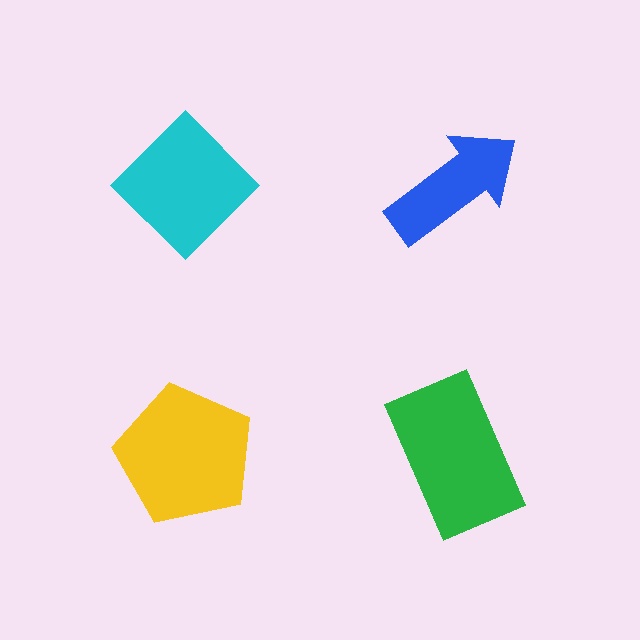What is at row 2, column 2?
A green rectangle.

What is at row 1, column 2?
A blue arrow.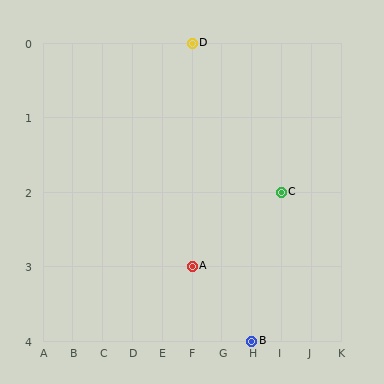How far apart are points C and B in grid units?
Points C and B are 1 column and 2 rows apart (about 2.2 grid units diagonally).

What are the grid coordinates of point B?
Point B is at grid coordinates (H, 4).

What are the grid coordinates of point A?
Point A is at grid coordinates (F, 3).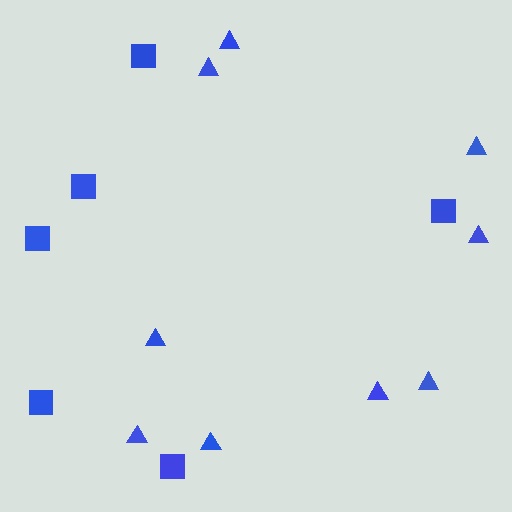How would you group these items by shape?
There are 2 groups: one group of triangles (9) and one group of squares (6).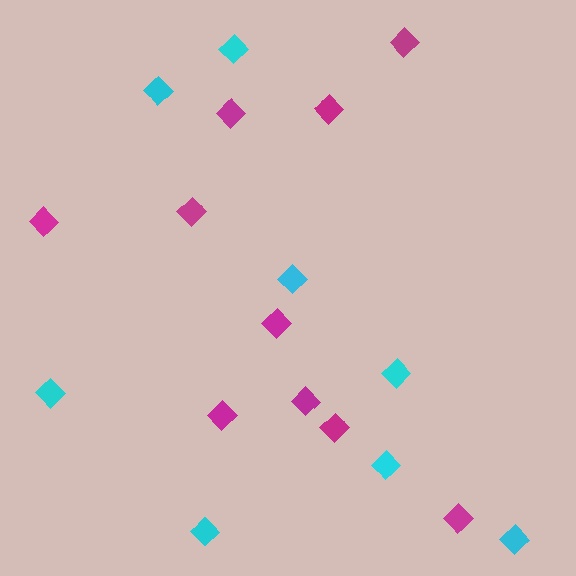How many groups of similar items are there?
There are 2 groups: one group of cyan diamonds (8) and one group of magenta diamonds (10).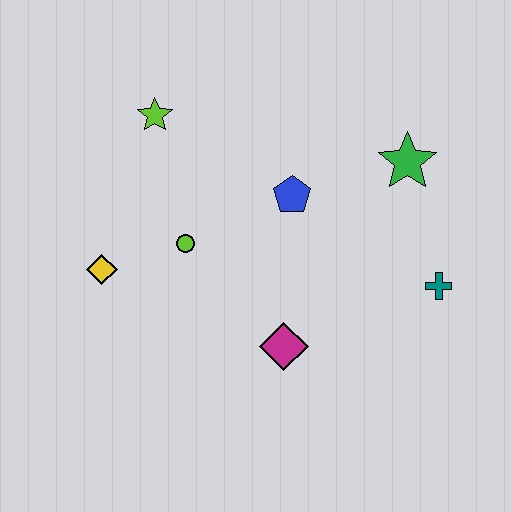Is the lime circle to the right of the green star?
No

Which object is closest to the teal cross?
The green star is closest to the teal cross.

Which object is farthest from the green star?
The yellow diamond is farthest from the green star.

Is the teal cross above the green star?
No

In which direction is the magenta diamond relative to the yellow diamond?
The magenta diamond is to the right of the yellow diamond.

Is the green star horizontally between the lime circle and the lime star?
No